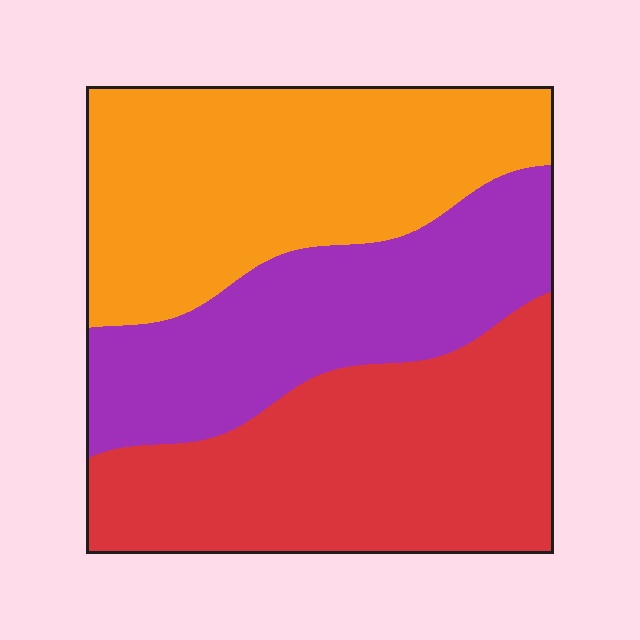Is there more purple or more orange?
Orange.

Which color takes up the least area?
Purple, at roughly 30%.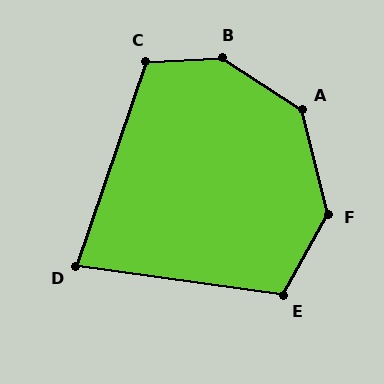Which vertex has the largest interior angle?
B, at approximately 144 degrees.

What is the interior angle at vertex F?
Approximately 137 degrees (obtuse).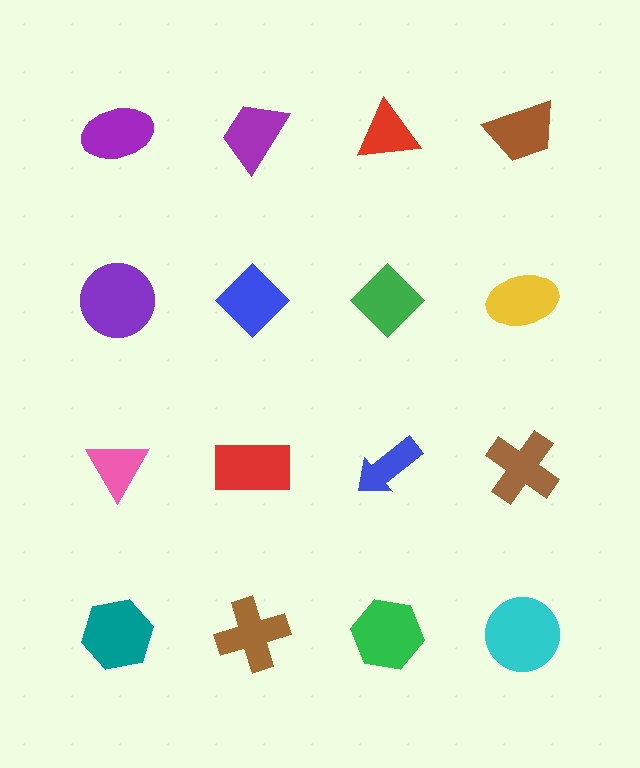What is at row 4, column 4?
A cyan circle.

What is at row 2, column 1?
A purple circle.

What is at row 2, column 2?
A blue diamond.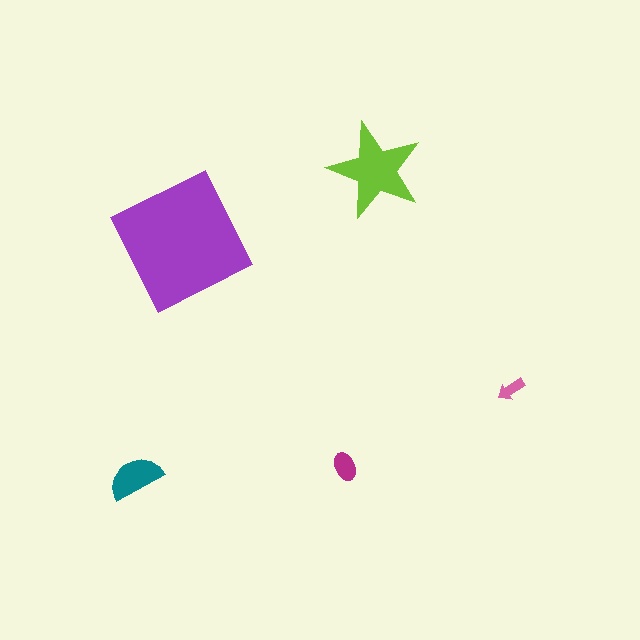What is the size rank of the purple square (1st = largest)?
1st.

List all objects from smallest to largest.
The pink arrow, the magenta ellipse, the teal semicircle, the lime star, the purple square.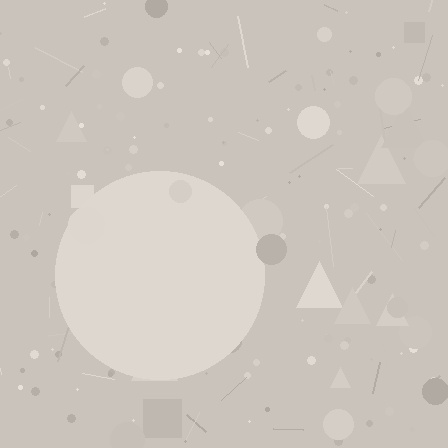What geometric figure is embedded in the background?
A circle is embedded in the background.